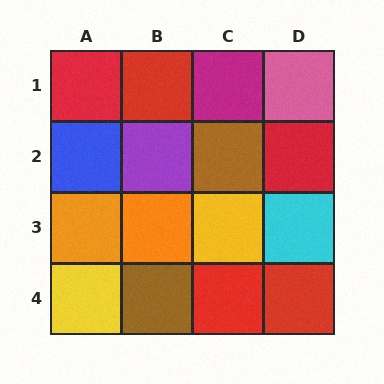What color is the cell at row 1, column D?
Pink.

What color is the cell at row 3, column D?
Cyan.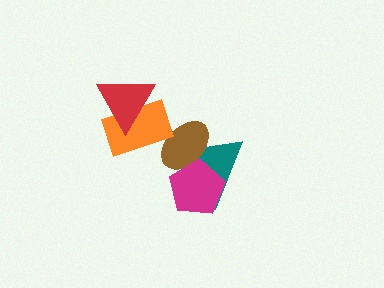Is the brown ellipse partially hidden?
Yes, it is partially covered by another shape.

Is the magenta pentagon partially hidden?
No, no other shape covers it.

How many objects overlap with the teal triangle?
2 objects overlap with the teal triangle.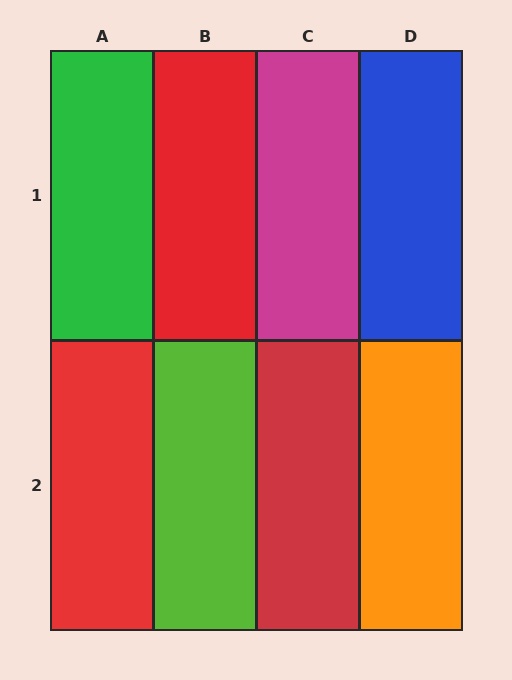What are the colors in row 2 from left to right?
Red, lime, red, orange.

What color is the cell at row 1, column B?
Red.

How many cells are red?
3 cells are red.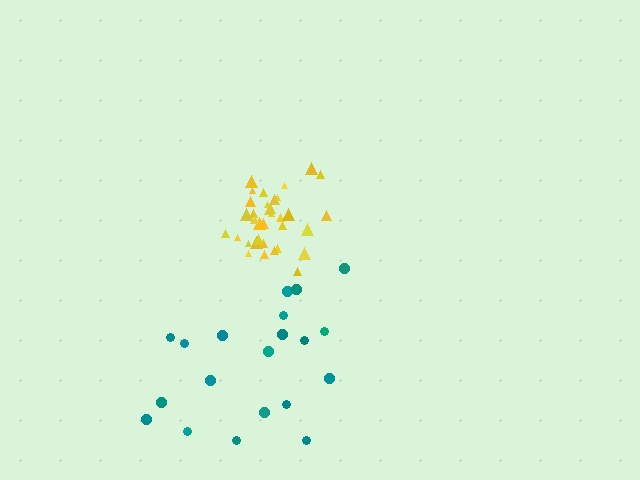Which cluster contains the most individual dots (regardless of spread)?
Yellow (35).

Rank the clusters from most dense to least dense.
yellow, teal.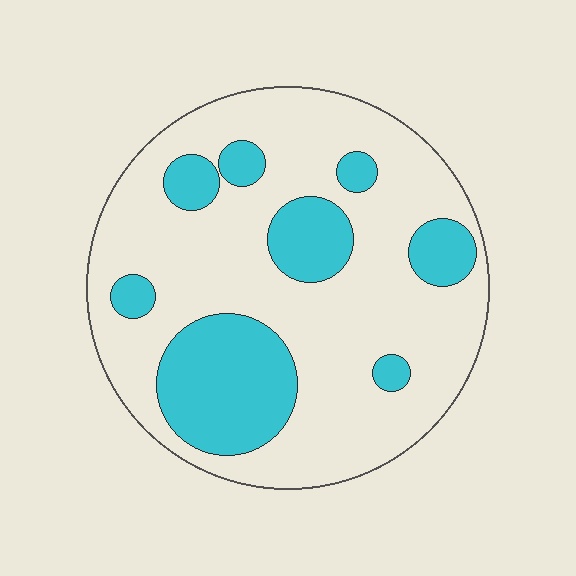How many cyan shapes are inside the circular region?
8.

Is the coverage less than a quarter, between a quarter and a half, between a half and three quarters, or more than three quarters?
Between a quarter and a half.